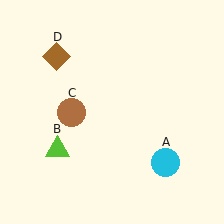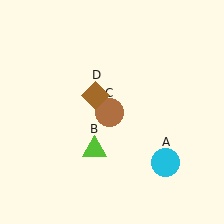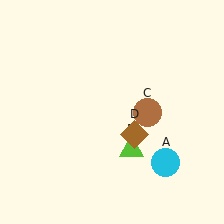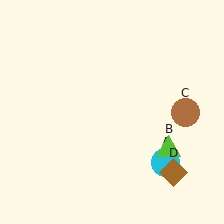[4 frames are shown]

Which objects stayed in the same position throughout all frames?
Cyan circle (object A) remained stationary.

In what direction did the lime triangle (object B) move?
The lime triangle (object B) moved right.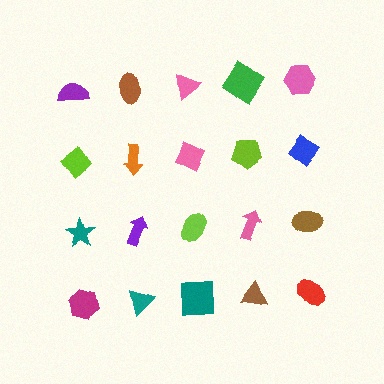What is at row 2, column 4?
A lime pentagon.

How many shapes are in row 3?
5 shapes.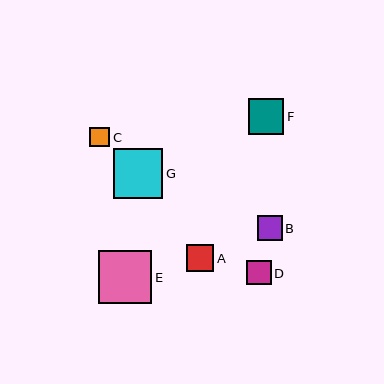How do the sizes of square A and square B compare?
Square A and square B are approximately the same size.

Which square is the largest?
Square E is the largest with a size of approximately 54 pixels.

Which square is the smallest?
Square C is the smallest with a size of approximately 20 pixels.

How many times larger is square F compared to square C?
Square F is approximately 1.8 times the size of square C.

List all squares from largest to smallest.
From largest to smallest: E, G, F, A, B, D, C.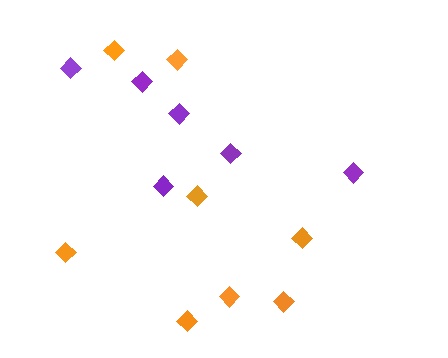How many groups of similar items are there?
There are 2 groups: one group of purple diamonds (6) and one group of orange diamonds (8).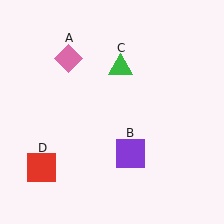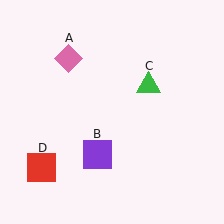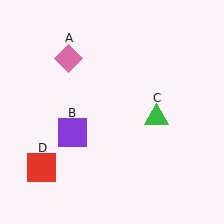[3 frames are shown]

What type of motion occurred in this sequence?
The purple square (object B), green triangle (object C) rotated clockwise around the center of the scene.